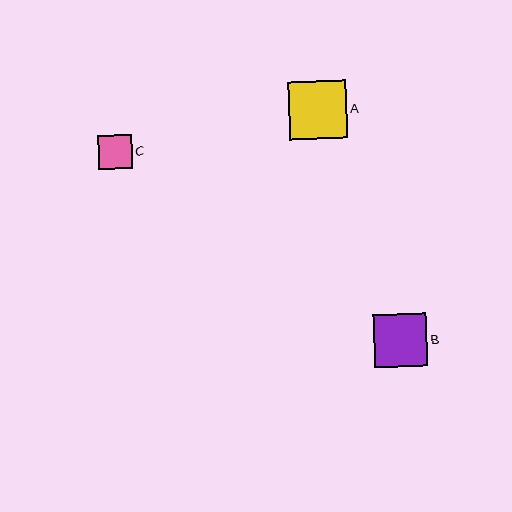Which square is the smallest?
Square C is the smallest with a size of approximately 34 pixels.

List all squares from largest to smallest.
From largest to smallest: A, B, C.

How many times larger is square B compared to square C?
Square B is approximately 1.6 times the size of square C.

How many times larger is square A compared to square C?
Square A is approximately 1.7 times the size of square C.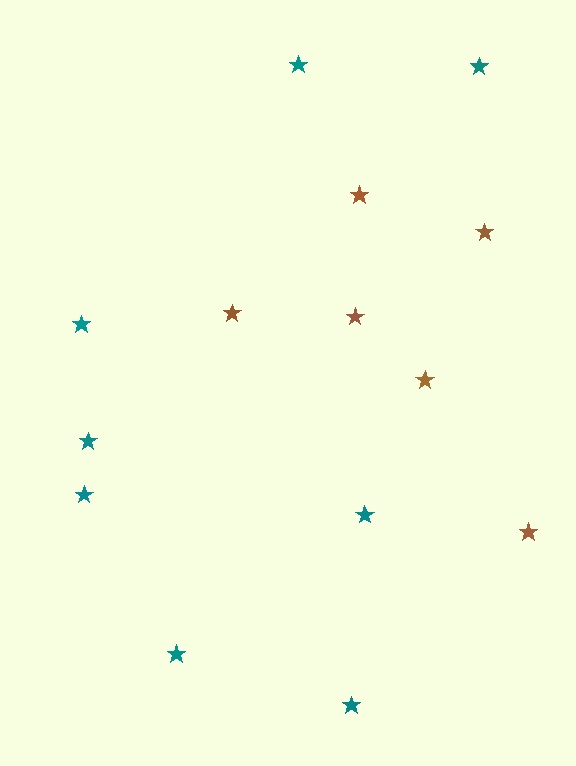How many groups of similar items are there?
There are 2 groups: one group of brown stars (6) and one group of teal stars (8).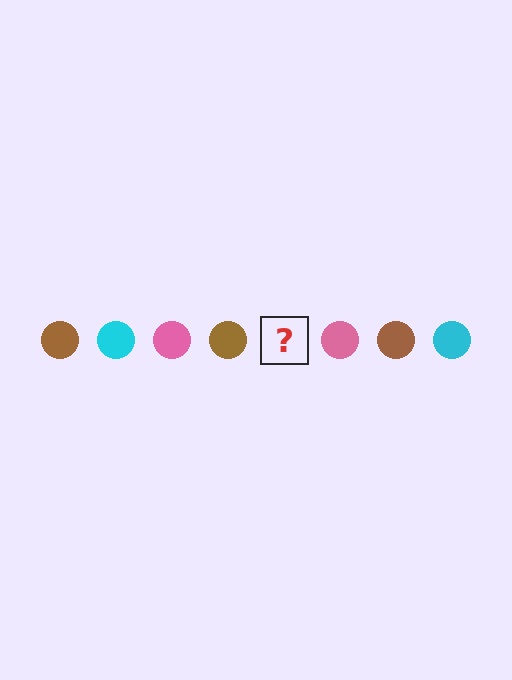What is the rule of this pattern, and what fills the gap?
The rule is that the pattern cycles through brown, cyan, pink circles. The gap should be filled with a cyan circle.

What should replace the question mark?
The question mark should be replaced with a cyan circle.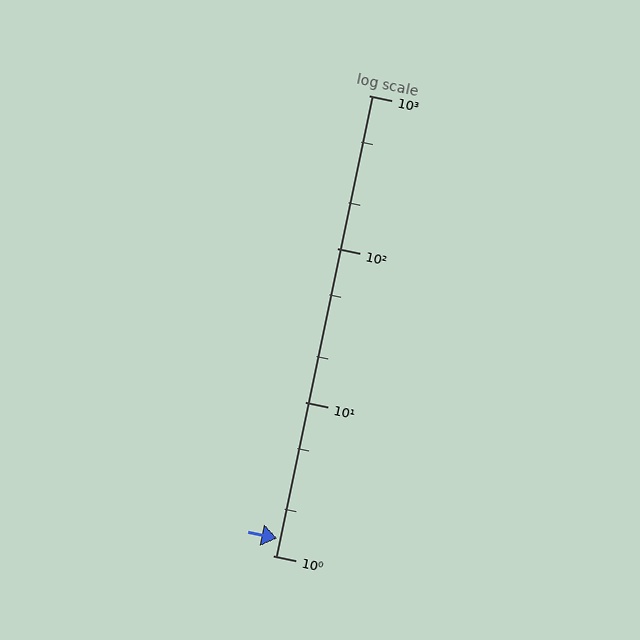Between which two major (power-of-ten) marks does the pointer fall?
The pointer is between 1 and 10.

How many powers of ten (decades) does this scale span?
The scale spans 3 decades, from 1 to 1000.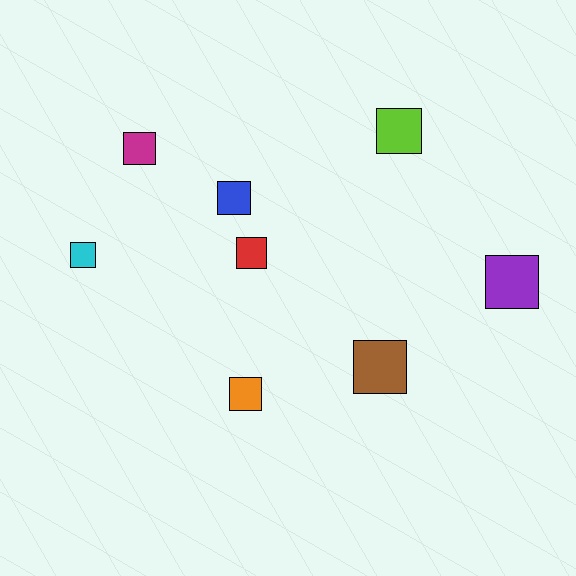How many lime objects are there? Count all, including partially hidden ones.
There is 1 lime object.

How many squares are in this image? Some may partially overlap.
There are 8 squares.